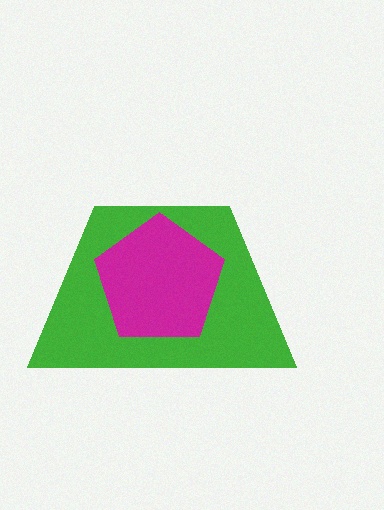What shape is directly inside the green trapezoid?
The magenta pentagon.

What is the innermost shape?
The magenta pentagon.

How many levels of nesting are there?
2.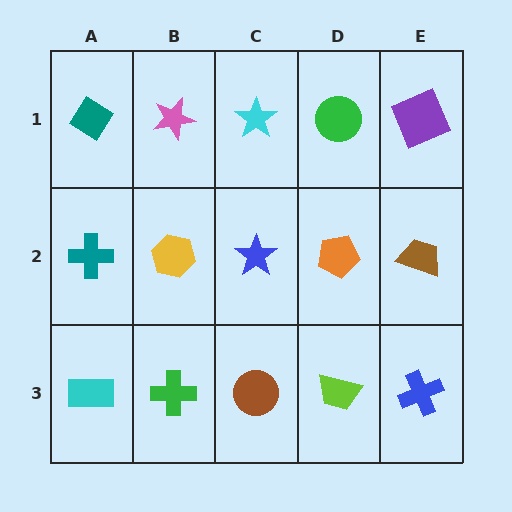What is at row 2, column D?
An orange pentagon.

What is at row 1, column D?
A green circle.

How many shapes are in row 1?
5 shapes.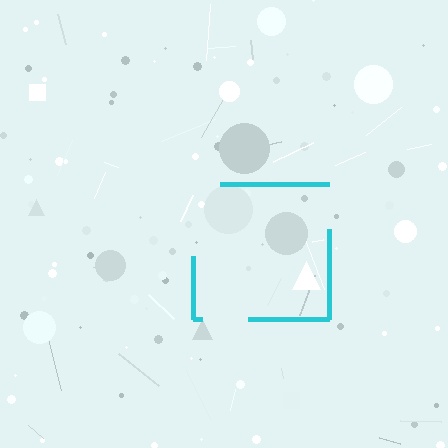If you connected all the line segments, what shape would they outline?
They would outline a square.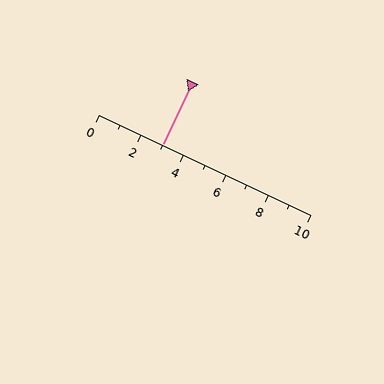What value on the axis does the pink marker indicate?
The marker indicates approximately 3.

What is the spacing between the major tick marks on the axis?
The major ticks are spaced 2 apart.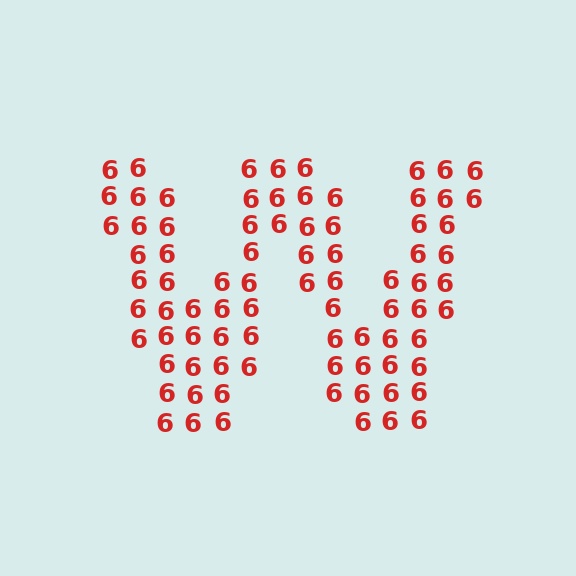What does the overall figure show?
The overall figure shows the letter W.